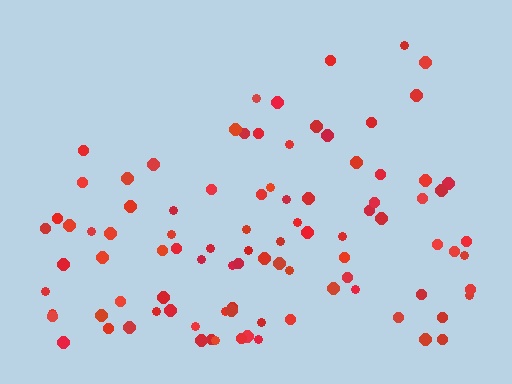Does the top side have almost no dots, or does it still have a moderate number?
Still a moderate number, just noticeably fewer than the bottom.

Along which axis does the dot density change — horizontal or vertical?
Vertical.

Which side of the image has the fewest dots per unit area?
The top.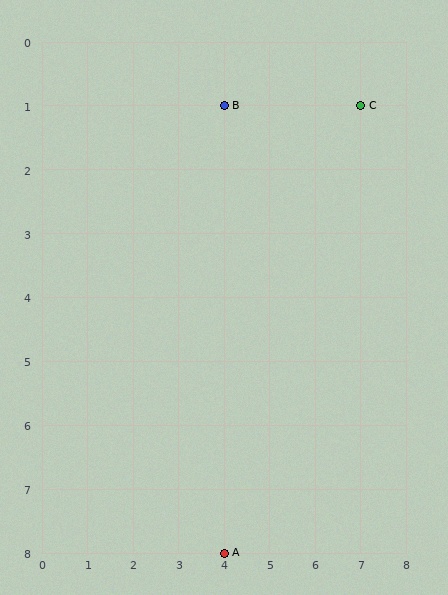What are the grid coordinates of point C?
Point C is at grid coordinates (7, 1).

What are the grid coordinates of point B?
Point B is at grid coordinates (4, 1).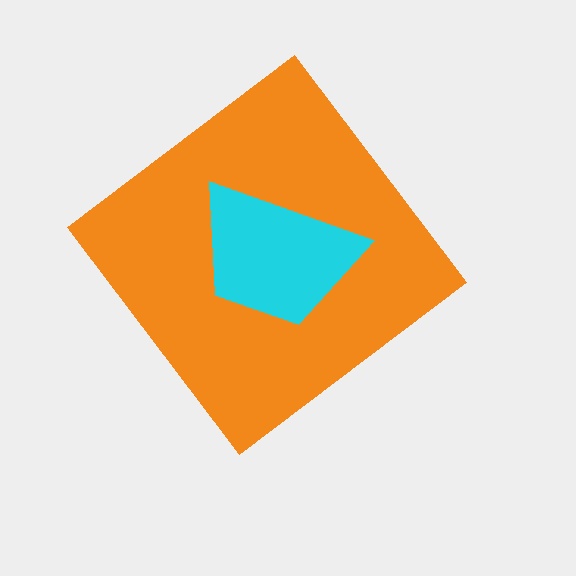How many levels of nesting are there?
2.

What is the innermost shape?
The cyan trapezoid.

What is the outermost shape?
The orange diamond.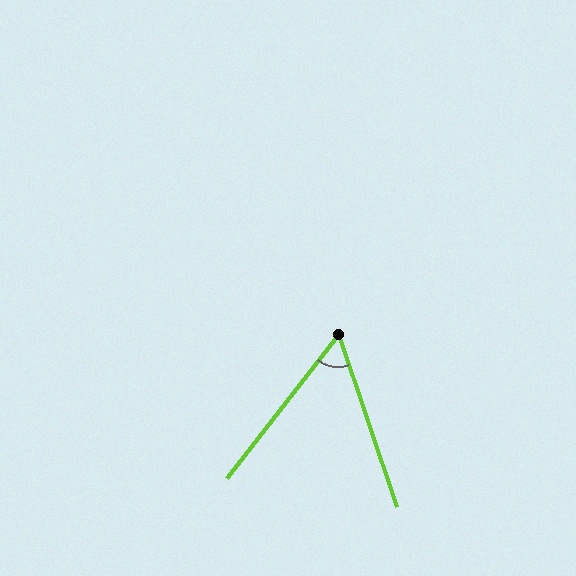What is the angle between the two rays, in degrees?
Approximately 56 degrees.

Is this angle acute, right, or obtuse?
It is acute.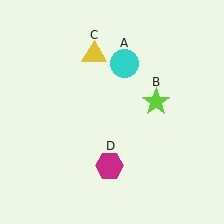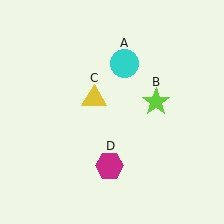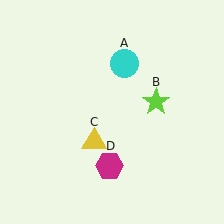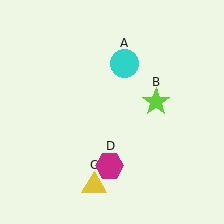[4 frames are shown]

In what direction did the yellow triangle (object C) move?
The yellow triangle (object C) moved down.